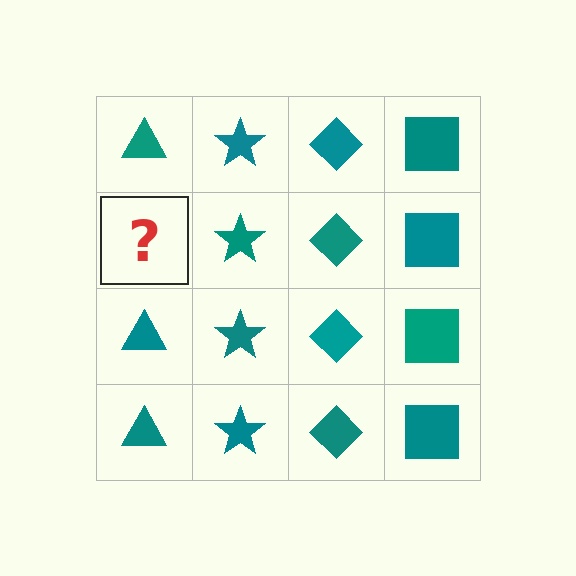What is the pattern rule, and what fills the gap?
The rule is that each column has a consistent shape. The gap should be filled with a teal triangle.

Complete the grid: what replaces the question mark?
The question mark should be replaced with a teal triangle.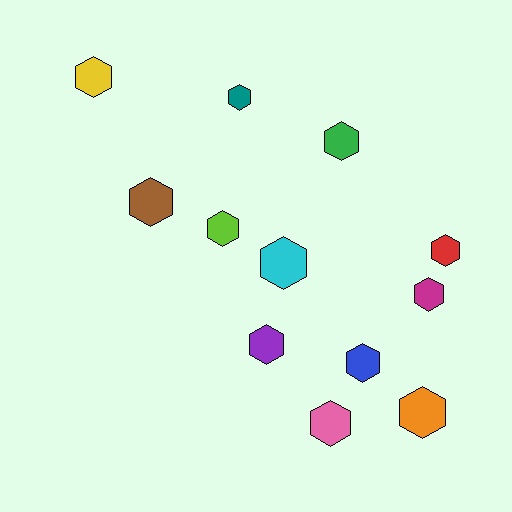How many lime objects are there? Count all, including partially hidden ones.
There is 1 lime object.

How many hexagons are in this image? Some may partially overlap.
There are 12 hexagons.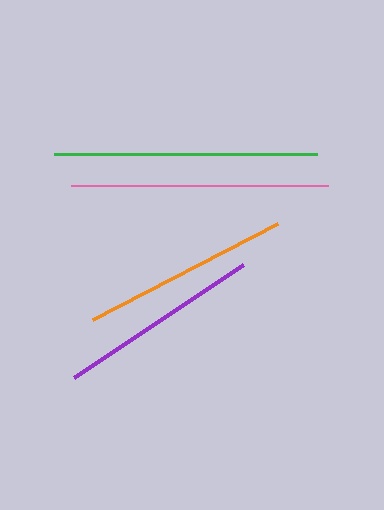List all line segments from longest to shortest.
From longest to shortest: green, pink, orange, purple.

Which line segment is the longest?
The green line is the longest at approximately 263 pixels.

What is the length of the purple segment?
The purple segment is approximately 203 pixels long.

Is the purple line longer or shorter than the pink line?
The pink line is longer than the purple line.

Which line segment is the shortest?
The purple line is the shortest at approximately 203 pixels.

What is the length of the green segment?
The green segment is approximately 263 pixels long.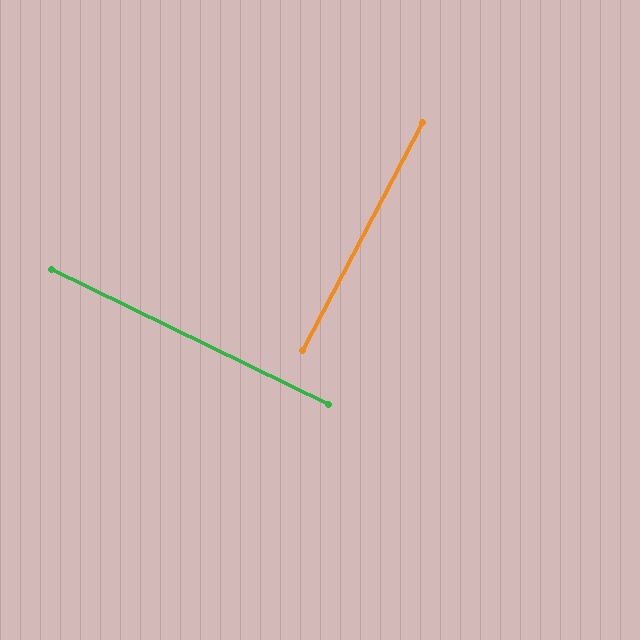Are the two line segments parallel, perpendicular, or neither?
Perpendicular — they meet at approximately 88°.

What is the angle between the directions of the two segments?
Approximately 88 degrees.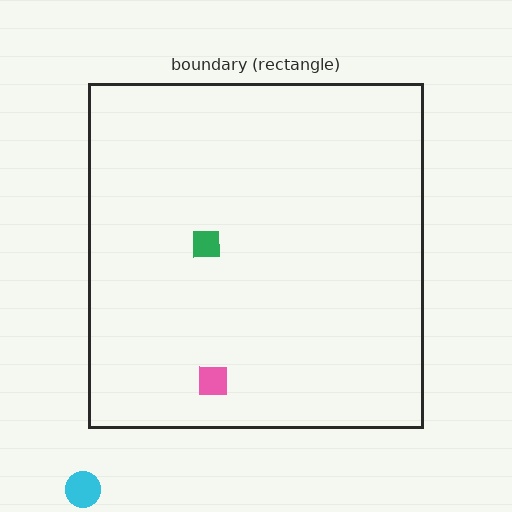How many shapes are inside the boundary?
2 inside, 1 outside.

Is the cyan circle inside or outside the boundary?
Outside.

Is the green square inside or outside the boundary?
Inside.